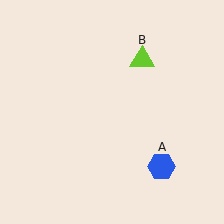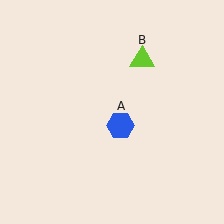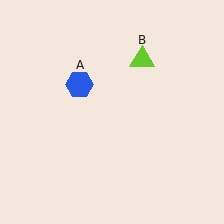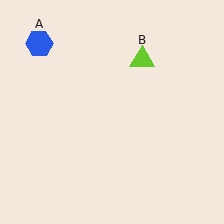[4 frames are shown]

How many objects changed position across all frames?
1 object changed position: blue hexagon (object A).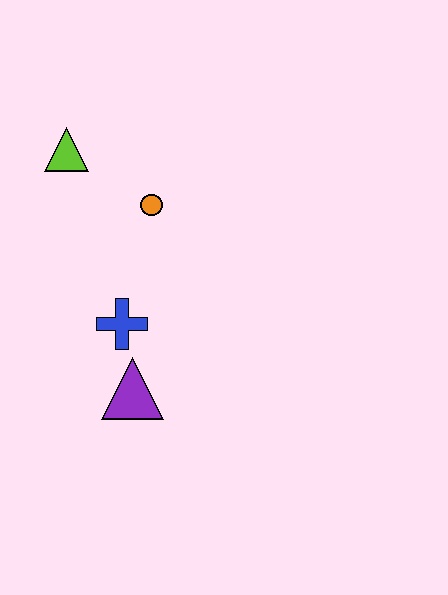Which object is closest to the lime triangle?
The orange circle is closest to the lime triangle.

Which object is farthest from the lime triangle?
The purple triangle is farthest from the lime triangle.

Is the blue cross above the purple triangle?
Yes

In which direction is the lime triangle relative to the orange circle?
The lime triangle is to the left of the orange circle.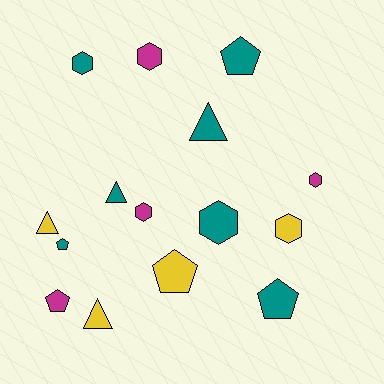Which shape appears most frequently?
Hexagon, with 6 objects.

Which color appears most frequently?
Teal, with 7 objects.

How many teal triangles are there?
There are 2 teal triangles.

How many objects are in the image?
There are 15 objects.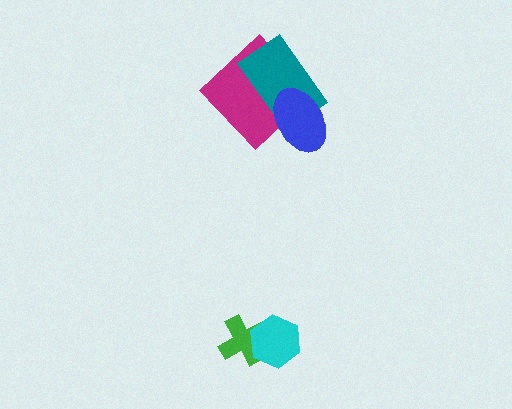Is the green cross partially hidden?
Yes, it is partially covered by another shape.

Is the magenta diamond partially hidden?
Yes, it is partially covered by another shape.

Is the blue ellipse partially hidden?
No, no other shape covers it.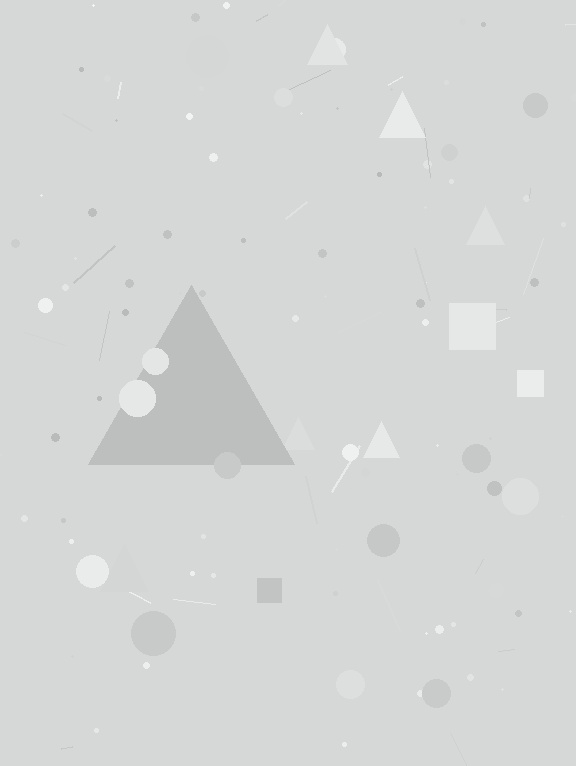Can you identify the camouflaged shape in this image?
The camouflaged shape is a triangle.